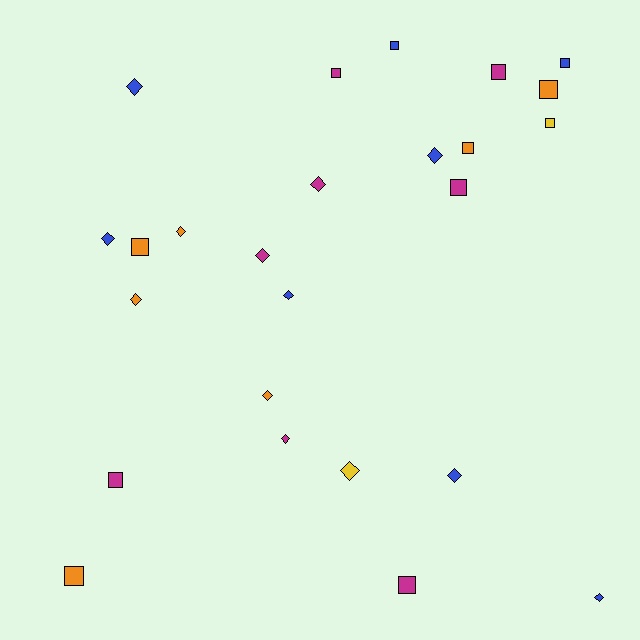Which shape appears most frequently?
Diamond, with 13 objects.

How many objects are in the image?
There are 25 objects.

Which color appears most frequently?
Blue, with 8 objects.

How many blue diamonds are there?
There are 6 blue diamonds.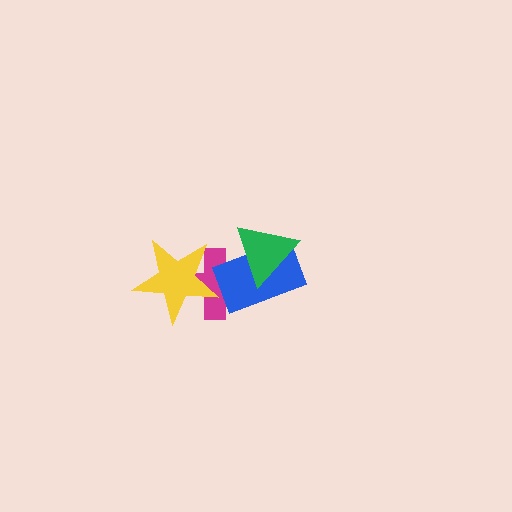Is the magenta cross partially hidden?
Yes, it is partially covered by another shape.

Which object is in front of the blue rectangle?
The green triangle is in front of the blue rectangle.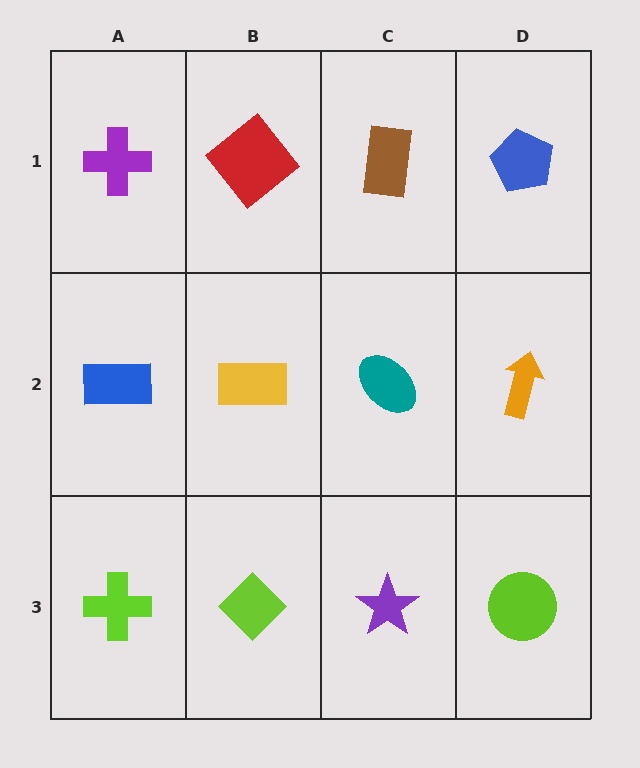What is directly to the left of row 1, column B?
A purple cross.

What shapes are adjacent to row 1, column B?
A yellow rectangle (row 2, column B), a purple cross (row 1, column A), a brown rectangle (row 1, column C).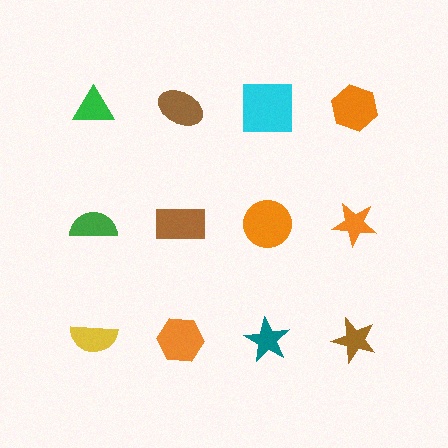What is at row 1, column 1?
A green triangle.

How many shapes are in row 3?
4 shapes.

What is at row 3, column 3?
A teal star.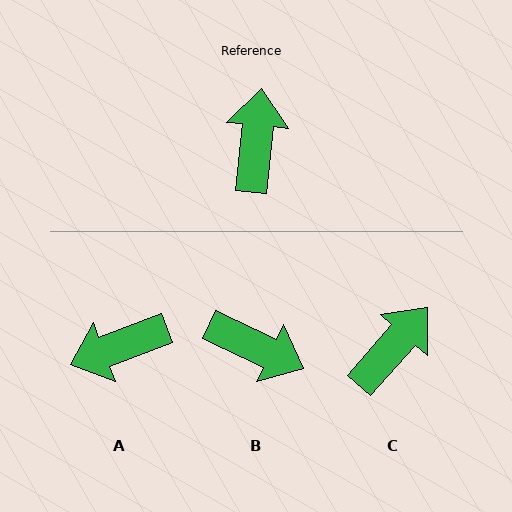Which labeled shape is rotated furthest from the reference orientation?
A, about 116 degrees away.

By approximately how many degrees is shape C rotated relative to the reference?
Approximately 35 degrees clockwise.